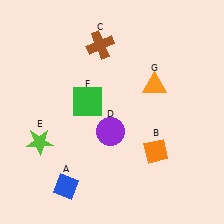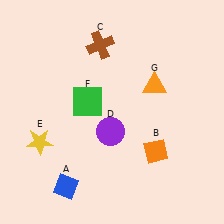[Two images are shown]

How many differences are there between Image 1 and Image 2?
There is 1 difference between the two images.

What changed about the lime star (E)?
In Image 1, E is lime. In Image 2, it changed to yellow.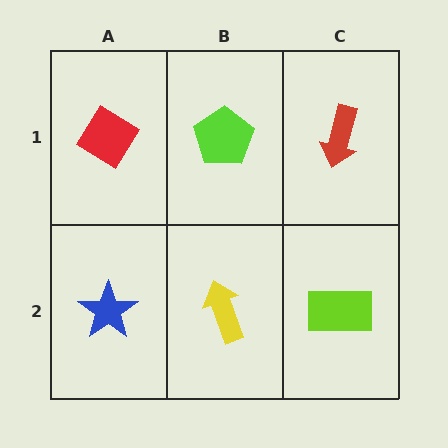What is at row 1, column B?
A lime pentagon.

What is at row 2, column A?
A blue star.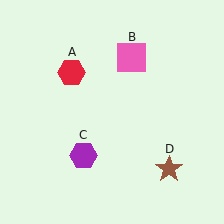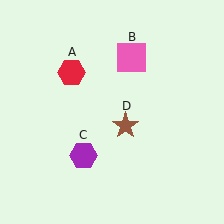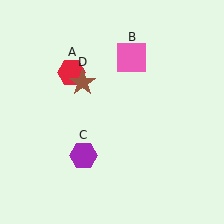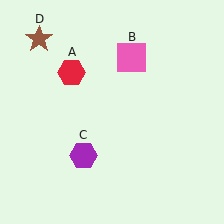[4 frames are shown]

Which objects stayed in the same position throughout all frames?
Red hexagon (object A) and pink square (object B) and purple hexagon (object C) remained stationary.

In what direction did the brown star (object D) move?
The brown star (object D) moved up and to the left.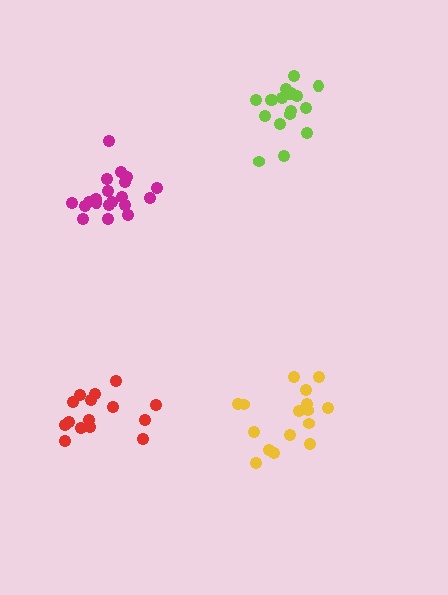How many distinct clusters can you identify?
There are 4 distinct clusters.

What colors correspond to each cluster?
The clusters are colored: magenta, red, lime, yellow.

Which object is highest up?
The lime cluster is topmost.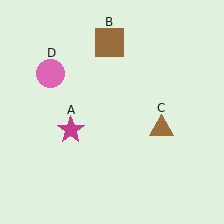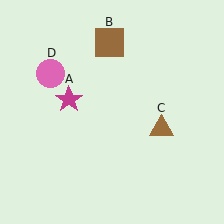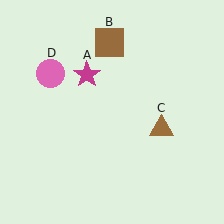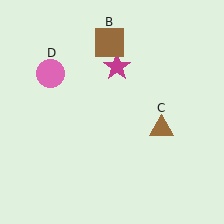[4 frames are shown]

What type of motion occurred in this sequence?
The magenta star (object A) rotated clockwise around the center of the scene.